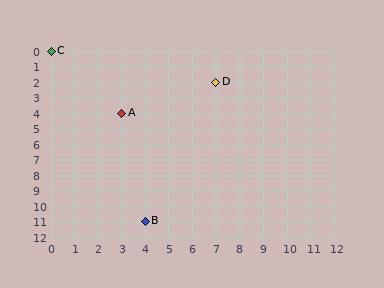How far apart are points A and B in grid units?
Points A and B are 1 column and 7 rows apart (about 7.1 grid units diagonally).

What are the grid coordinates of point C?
Point C is at grid coordinates (0, 0).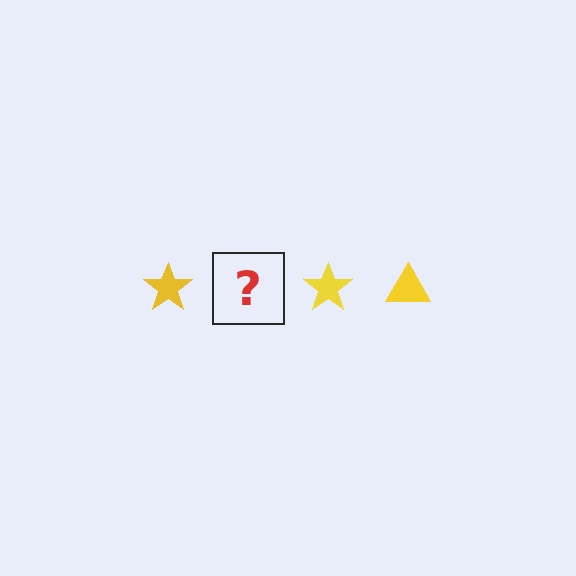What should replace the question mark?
The question mark should be replaced with a yellow triangle.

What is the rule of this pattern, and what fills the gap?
The rule is that the pattern cycles through star, triangle shapes in yellow. The gap should be filled with a yellow triangle.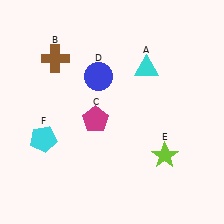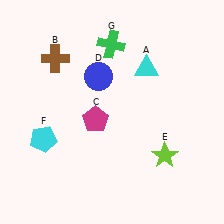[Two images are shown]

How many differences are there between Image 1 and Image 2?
There is 1 difference between the two images.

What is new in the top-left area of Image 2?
A green cross (G) was added in the top-left area of Image 2.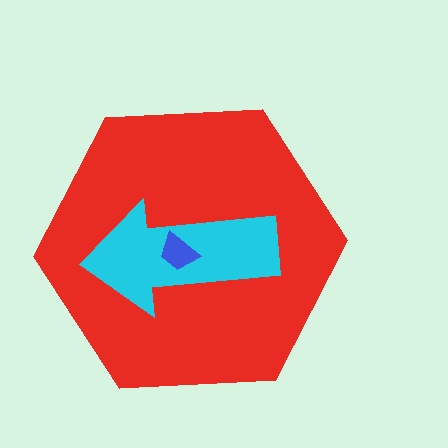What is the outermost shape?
The red hexagon.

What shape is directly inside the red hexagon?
The cyan arrow.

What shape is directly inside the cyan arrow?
The blue trapezoid.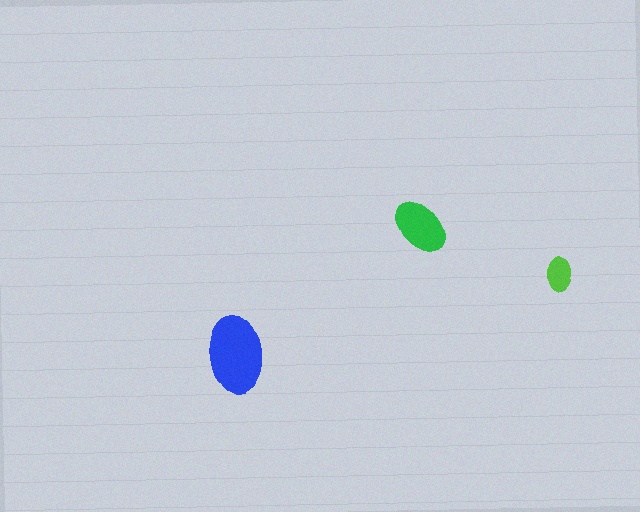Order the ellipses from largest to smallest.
the blue one, the green one, the lime one.